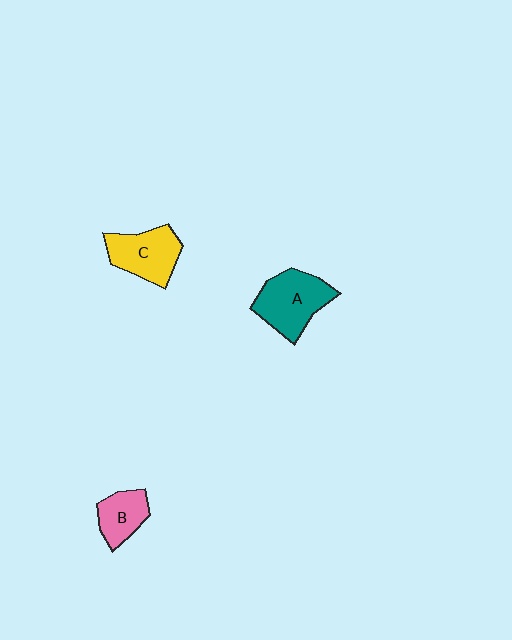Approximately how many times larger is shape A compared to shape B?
Approximately 1.7 times.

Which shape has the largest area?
Shape A (teal).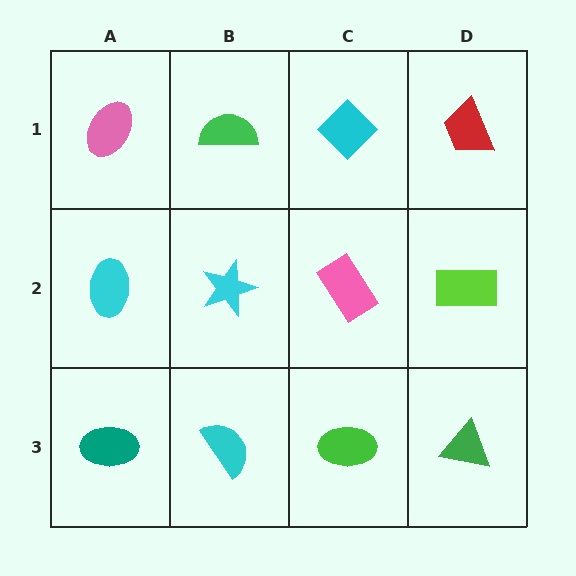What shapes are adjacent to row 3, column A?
A cyan ellipse (row 2, column A), a cyan semicircle (row 3, column B).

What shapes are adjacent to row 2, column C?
A cyan diamond (row 1, column C), a green ellipse (row 3, column C), a cyan star (row 2, column B), a lime rectangle (row 2, column D).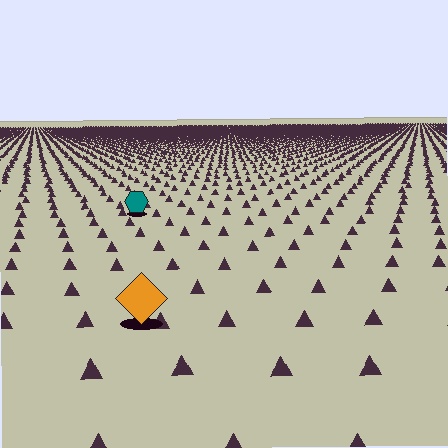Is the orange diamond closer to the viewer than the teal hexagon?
Yes. The orange diamond is closer — you can tell from the texture gradient: the ground texture is coarser near it.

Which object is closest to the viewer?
The orange diamond is closest. The texture marks near it are larger and more spread out.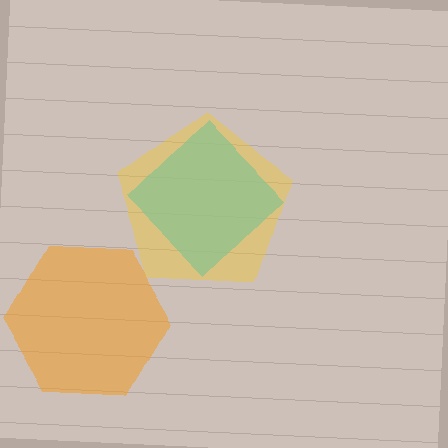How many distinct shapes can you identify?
There are 3 distinct shapes: an orange hexagon, a cyan diamond, a yellow pentagon.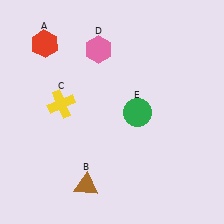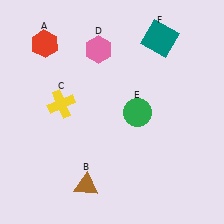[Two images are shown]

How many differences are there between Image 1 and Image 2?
There is 1 difference between the two images.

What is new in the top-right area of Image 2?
A teal square (F) was added in the top-right area of Image 2.